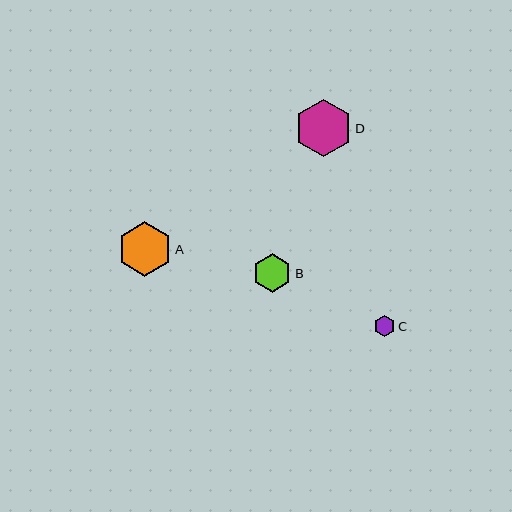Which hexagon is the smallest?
Hexagon C is the smallest with a size of approximately 22 pixels.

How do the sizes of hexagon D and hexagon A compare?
Hexagon D and hexagon A are approximately the same size.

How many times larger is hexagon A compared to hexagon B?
Hexagon A is approximately 1.4 times the size of hexagon B.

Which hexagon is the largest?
Hexagon D is the largest with a size of approximately 57 pixels.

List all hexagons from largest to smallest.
From largest to smallest: D, A, B, C.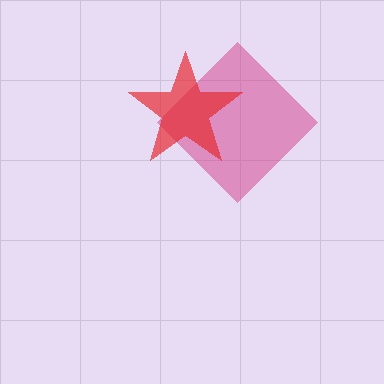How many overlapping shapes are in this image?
There are 2 overlapping shapes in the image.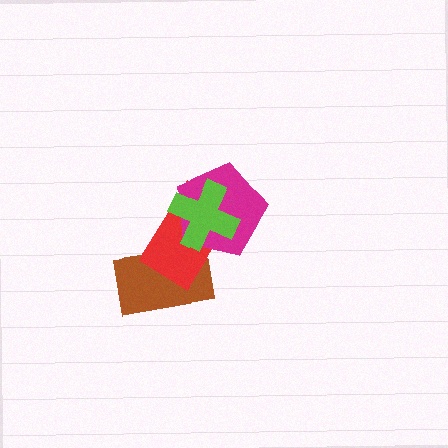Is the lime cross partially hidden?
No, no other shape covers it.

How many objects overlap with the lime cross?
2 objects overlap with the lime cross.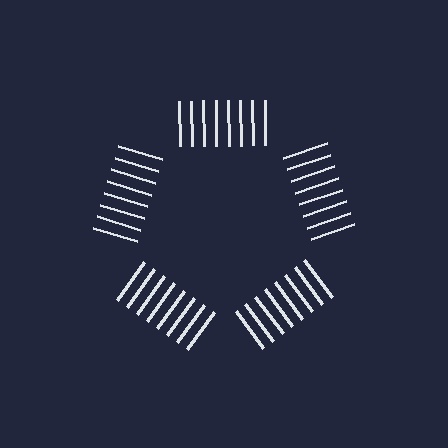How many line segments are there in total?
40 — 8 along each of the 5 edges.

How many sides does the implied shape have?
5 sides — the line-ends trace a pentagon.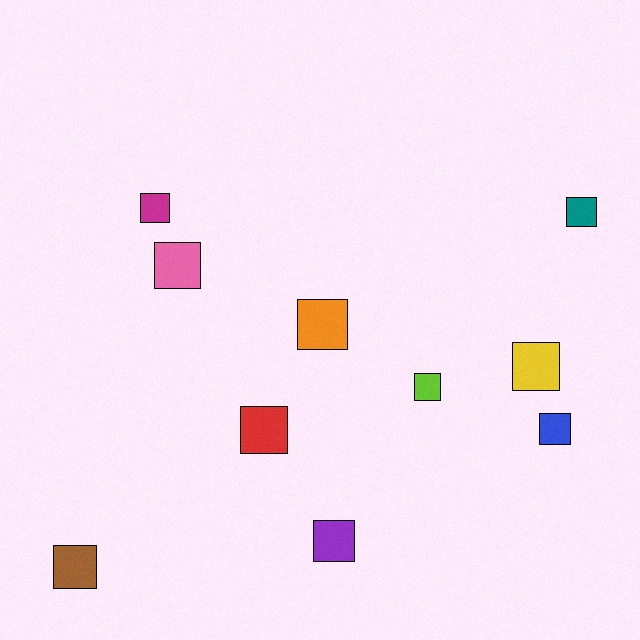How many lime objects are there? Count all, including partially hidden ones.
There is 1 lime object.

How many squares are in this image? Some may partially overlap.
There are 10 squares.